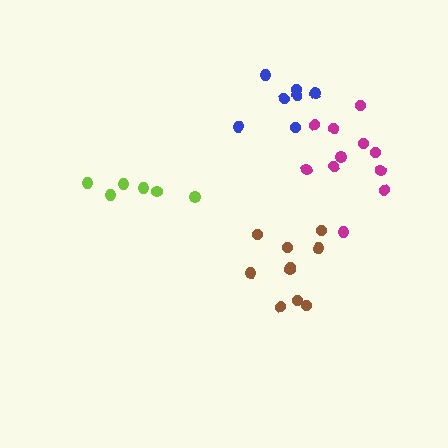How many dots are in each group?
Group 1: 6 dots, Group 2: 7 dots, Group 3: 10 dots, Group 4: 11 dots (34 total).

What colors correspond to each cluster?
The clusters are colored: lime, blue, brown, magenta.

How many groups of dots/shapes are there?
There are 4 groups.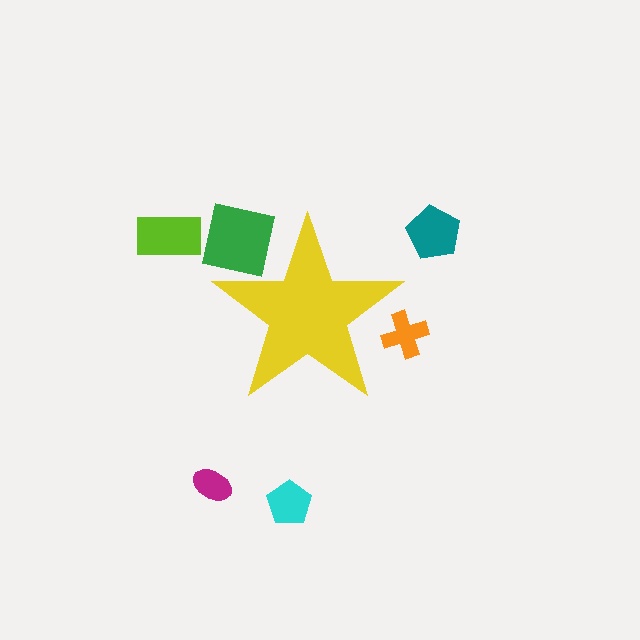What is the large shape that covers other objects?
A yellow star.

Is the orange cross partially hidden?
Yes, the orange cross is partially hidden behind the yellow star.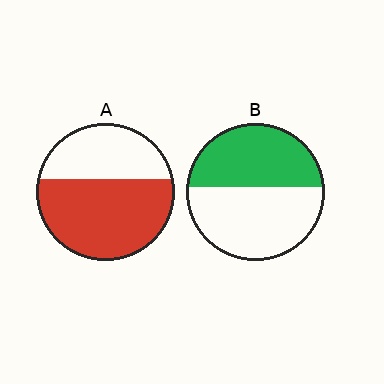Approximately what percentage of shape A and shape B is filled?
A is approximately 60% and B is approximately 45%.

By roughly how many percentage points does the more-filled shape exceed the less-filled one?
By roughly 15 percentage points (A over B).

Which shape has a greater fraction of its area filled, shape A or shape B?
Shape A.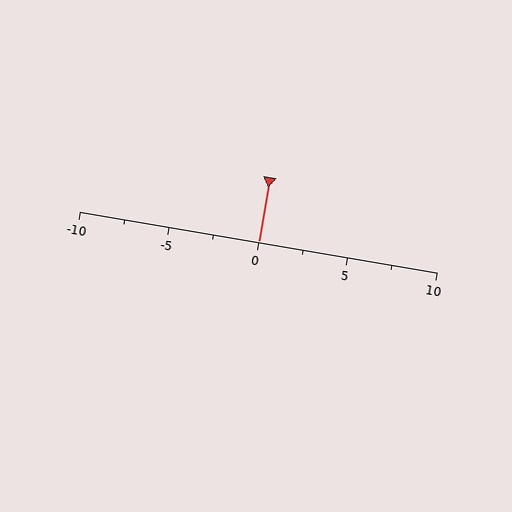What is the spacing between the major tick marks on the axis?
The major ticks are spaced 5 apart.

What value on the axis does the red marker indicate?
The marker indicates approximately 0.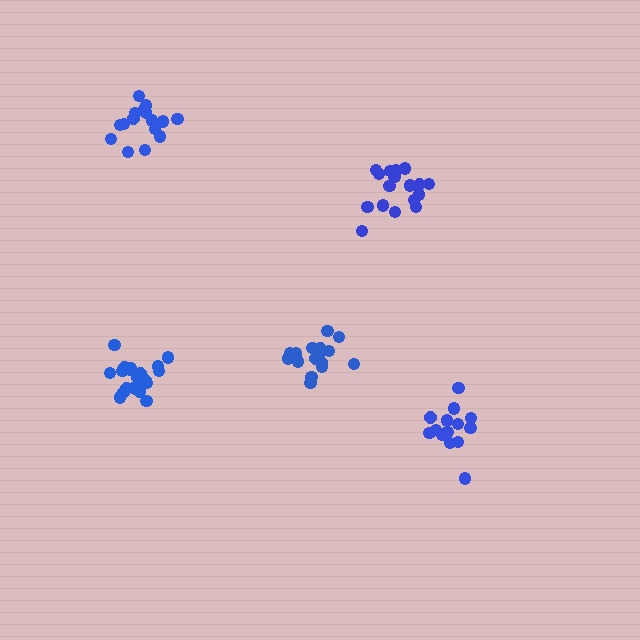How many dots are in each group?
Group 1: 20 dots, Group 2: 18 dots, Group 3: 17 dots, Group 4: 14 dots, Group 5: 16 dots (85 total).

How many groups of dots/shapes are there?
There are 5 groups.